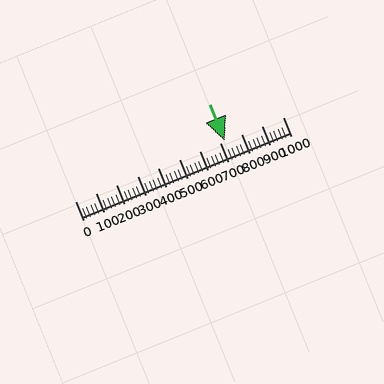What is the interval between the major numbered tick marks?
The major tick marks are spaced 100 units apart.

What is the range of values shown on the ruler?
The ruler shows values from 0 to 1000.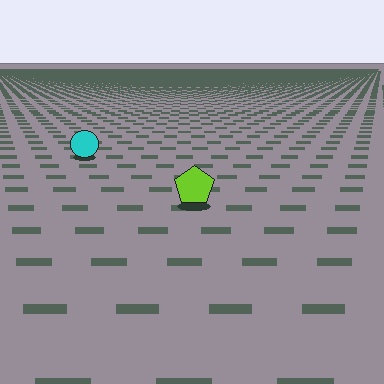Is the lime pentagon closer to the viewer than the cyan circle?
Yes. The lime pentagon is closer — you can tell from the texture gradient: the ground texture is coarser near it.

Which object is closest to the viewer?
The lime pentagon is closest. The texture marks near it are larger and more spread out.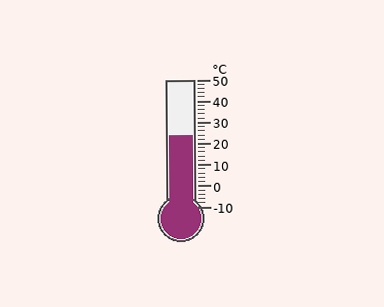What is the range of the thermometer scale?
The thermometer scale ranges from -10°C to 50°C.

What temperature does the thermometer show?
The thermometer shows approximately 24°C.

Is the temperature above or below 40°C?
The temperature is below 40°C.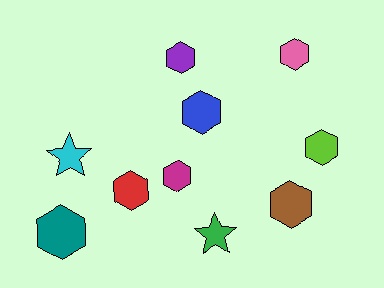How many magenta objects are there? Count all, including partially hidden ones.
There is 1 magenta object.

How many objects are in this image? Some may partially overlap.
There are 10 objects.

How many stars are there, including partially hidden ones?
There are 2 stars.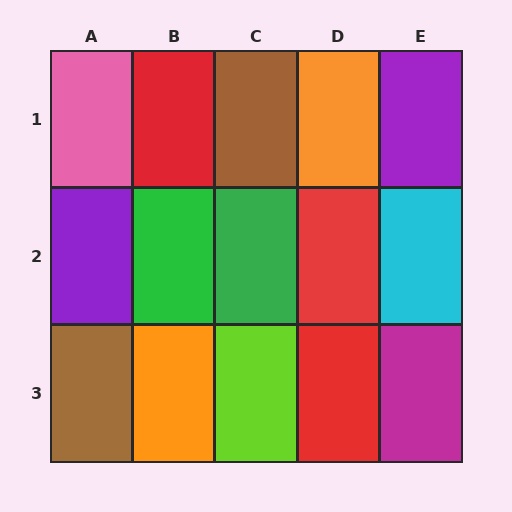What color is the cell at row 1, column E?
Purple.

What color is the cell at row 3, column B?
Orange.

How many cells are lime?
1 cell is lime.